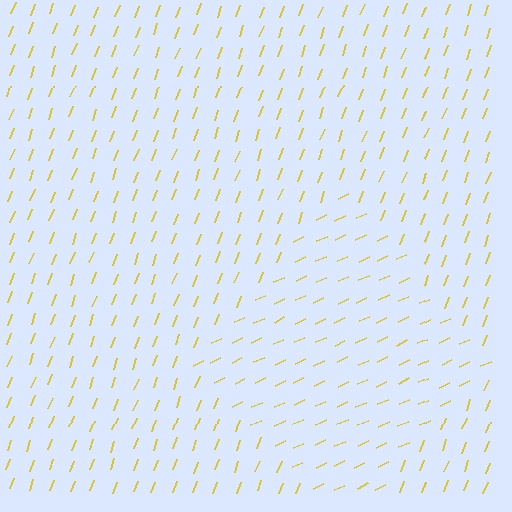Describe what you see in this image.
The image is filled with small yellow line segments. A diamond region in the image has lines oriented differently from the surrounding lines, creating a visible texture boundary.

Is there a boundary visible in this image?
Yes, there is a texture boundary formed by a change in line orientation.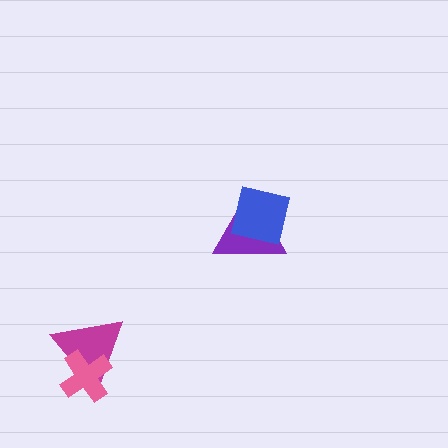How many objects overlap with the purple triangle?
1 object overlaps with the purple triangle.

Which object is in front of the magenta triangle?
The pink cross is in front of the magenta triangle.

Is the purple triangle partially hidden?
Yes, it is partially covered by another shape.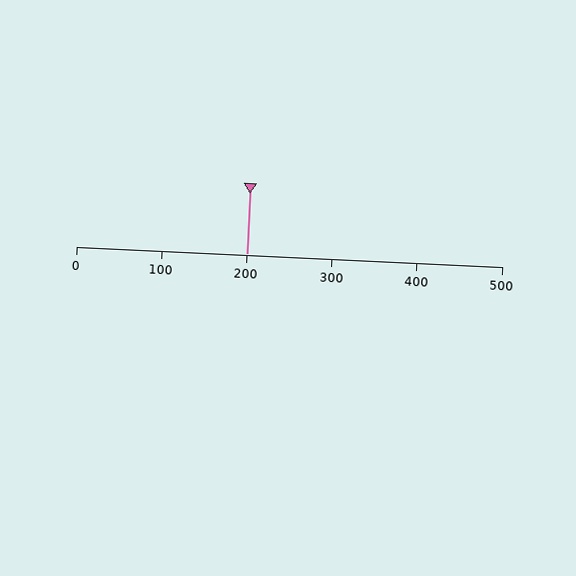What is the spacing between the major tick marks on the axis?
The major ticks are spaced 100 apart.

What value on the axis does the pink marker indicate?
The marker indicates approximately 200.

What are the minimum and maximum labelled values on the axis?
The axis runs from 0 to 500.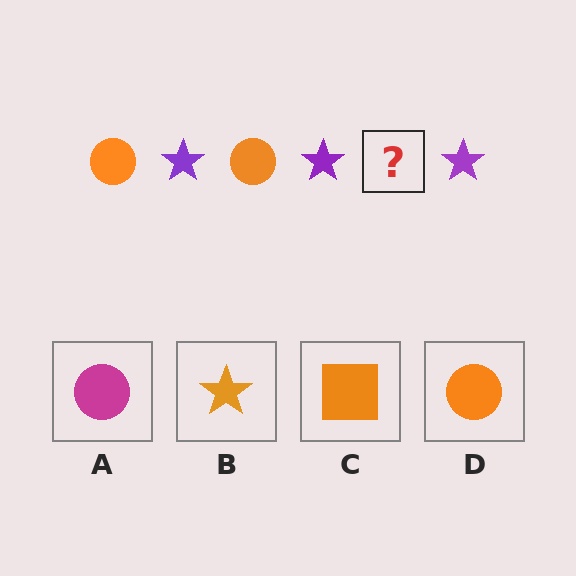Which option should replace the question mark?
Option D.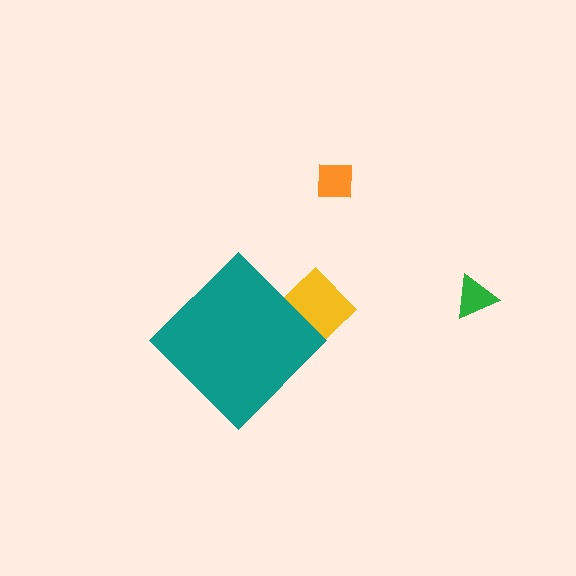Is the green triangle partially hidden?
No, the green triangle is fully visible.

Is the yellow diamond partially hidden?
Yes, the yellow diamond is partially hidden behind the teal diamond.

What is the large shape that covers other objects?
A teal diamond.